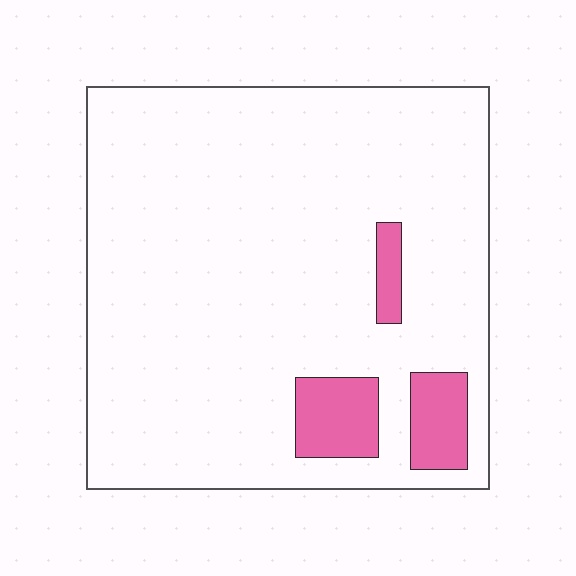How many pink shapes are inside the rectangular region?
3.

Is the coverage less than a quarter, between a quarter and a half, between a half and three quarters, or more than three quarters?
Less than a quarter.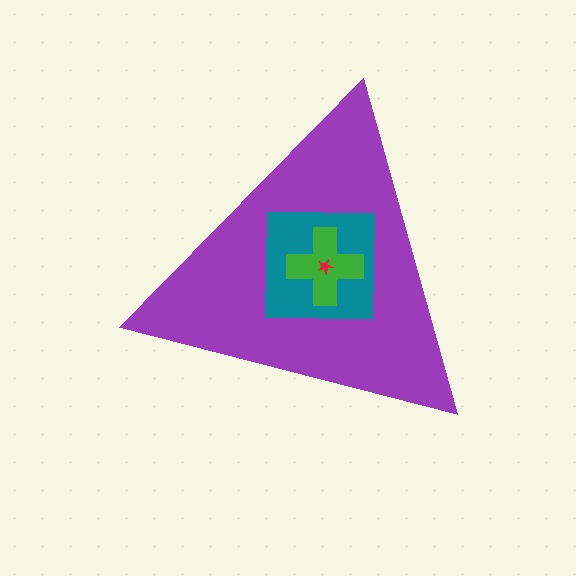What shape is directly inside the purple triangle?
The teal square.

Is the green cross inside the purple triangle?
Yes.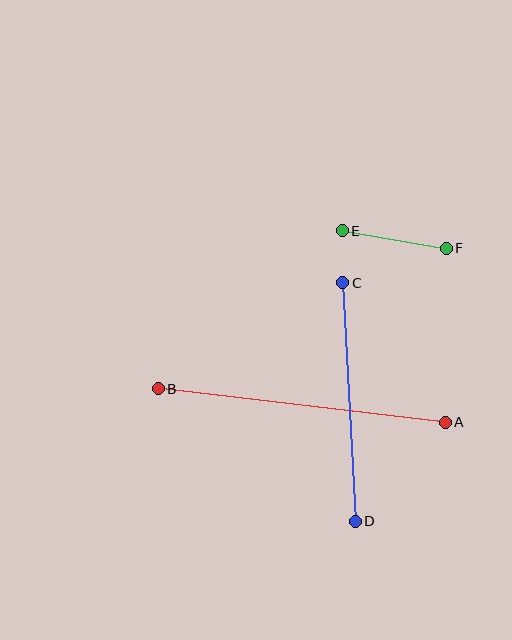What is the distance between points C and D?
The distance is approximately 239 pixels.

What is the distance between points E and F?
The distance is approximately 105 pixels.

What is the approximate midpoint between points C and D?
The midpoint is at approximately (349, 402) pixels.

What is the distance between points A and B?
The distance is approximately 289 pixels.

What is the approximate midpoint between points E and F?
The midpoint is at approximately (394, 239) pixels.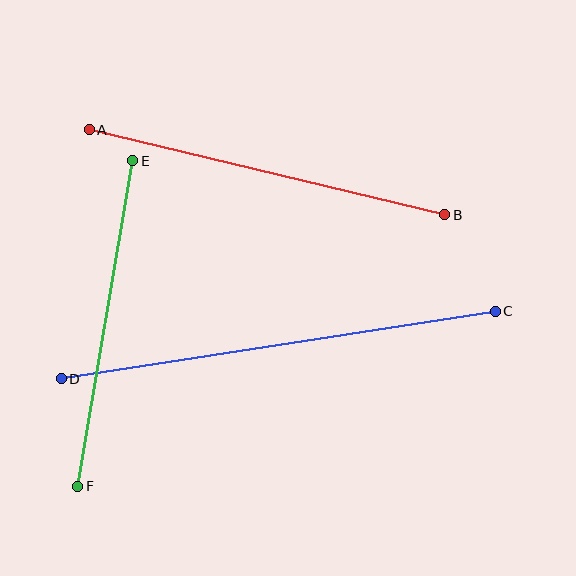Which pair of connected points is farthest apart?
Points C and D are farthest apart.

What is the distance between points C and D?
The distance is approximately 439 pixels.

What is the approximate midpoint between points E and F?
The midpoint is at approximately (105, 324) pixels.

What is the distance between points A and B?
The distance is approximately 365 pixels.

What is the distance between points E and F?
The distance is approximately 330 pixels.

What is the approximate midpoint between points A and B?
The midpoint is at approximately (267, 172) pixels.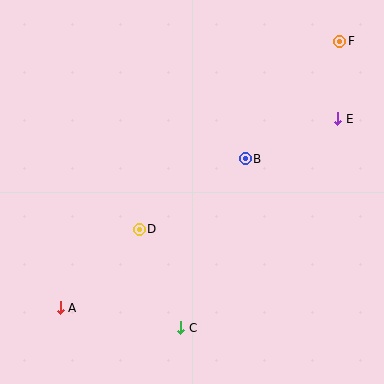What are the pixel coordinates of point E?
Point E is at (338, 119).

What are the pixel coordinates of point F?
Point F is at (340, 41).